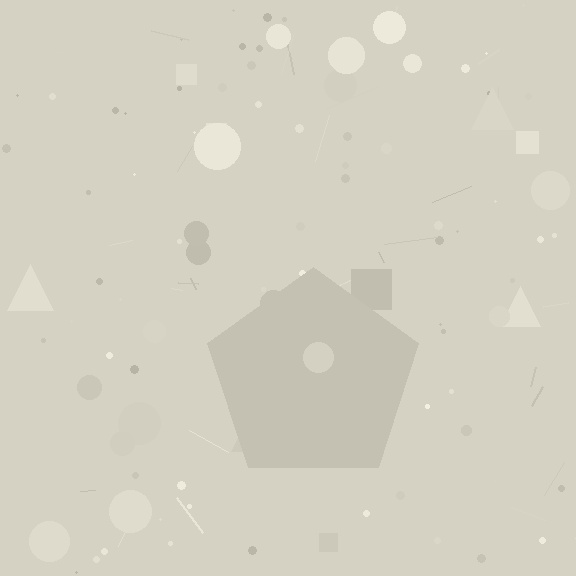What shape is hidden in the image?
A pentagon is hidden in the image.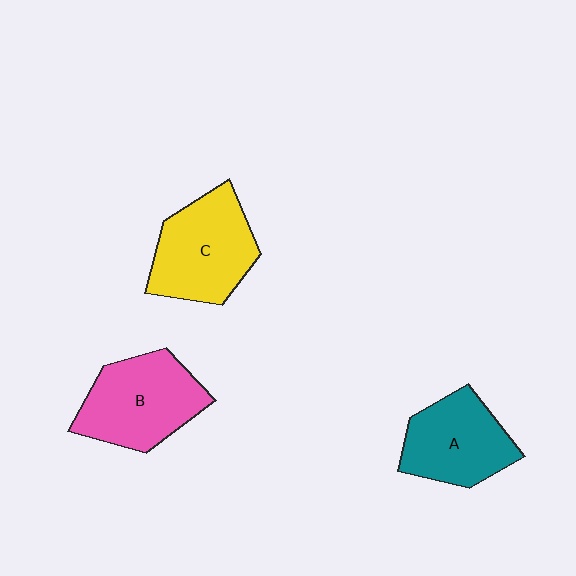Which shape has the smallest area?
Shape A (teal).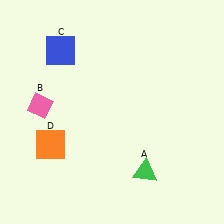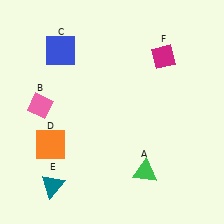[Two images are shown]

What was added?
A teal triangle (E), a magenta diamond (F) were added in Image 2.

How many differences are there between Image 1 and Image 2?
There are 2 differences between the two images.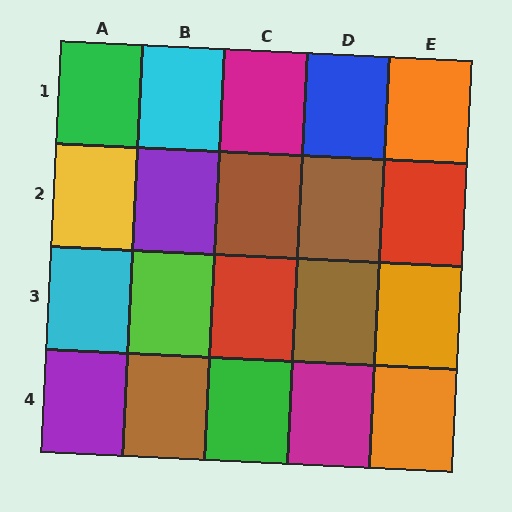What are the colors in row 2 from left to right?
Yellow, purple, brown, brown, red.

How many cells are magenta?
2 cells are magenta.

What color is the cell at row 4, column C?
Green.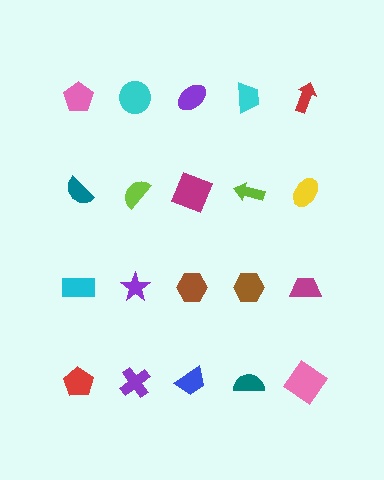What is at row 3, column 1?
A cyan rectangle.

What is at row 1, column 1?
A pink pentagon.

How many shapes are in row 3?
5 shapes.